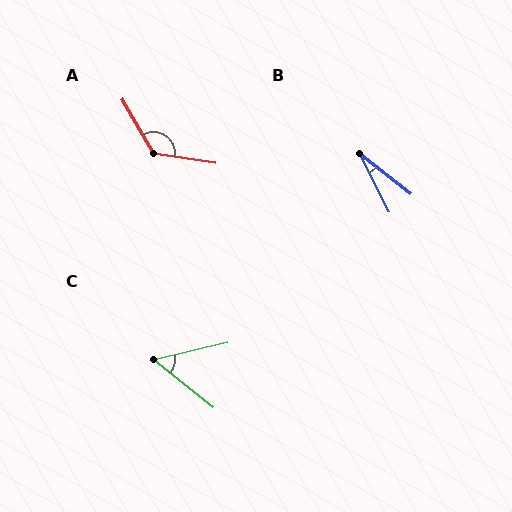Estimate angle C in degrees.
Approximately 52 degrees.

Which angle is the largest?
A, at approximately 129 degrees.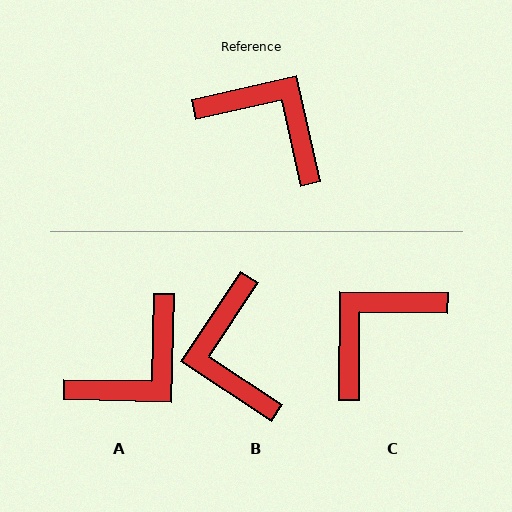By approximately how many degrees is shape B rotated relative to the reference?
Approximately 134 degrees counter-clockwise.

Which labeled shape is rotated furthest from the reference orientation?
B, about 134 degrees away.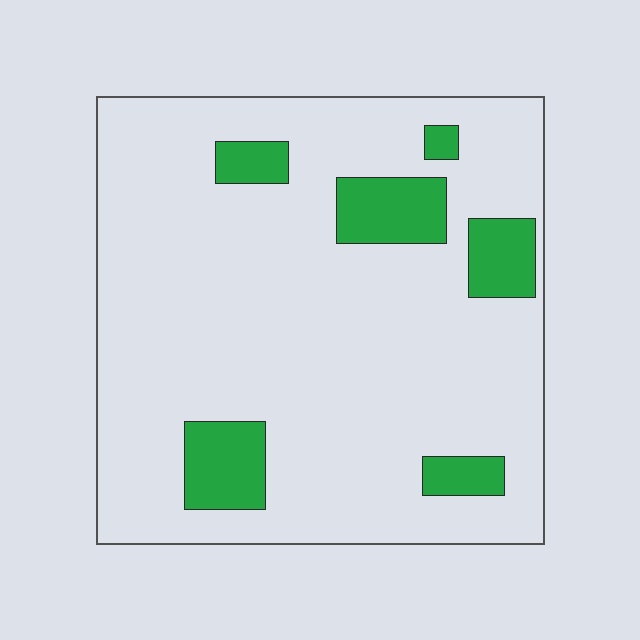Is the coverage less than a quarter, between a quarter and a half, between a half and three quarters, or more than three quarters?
Less than a quarter.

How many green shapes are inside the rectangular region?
6.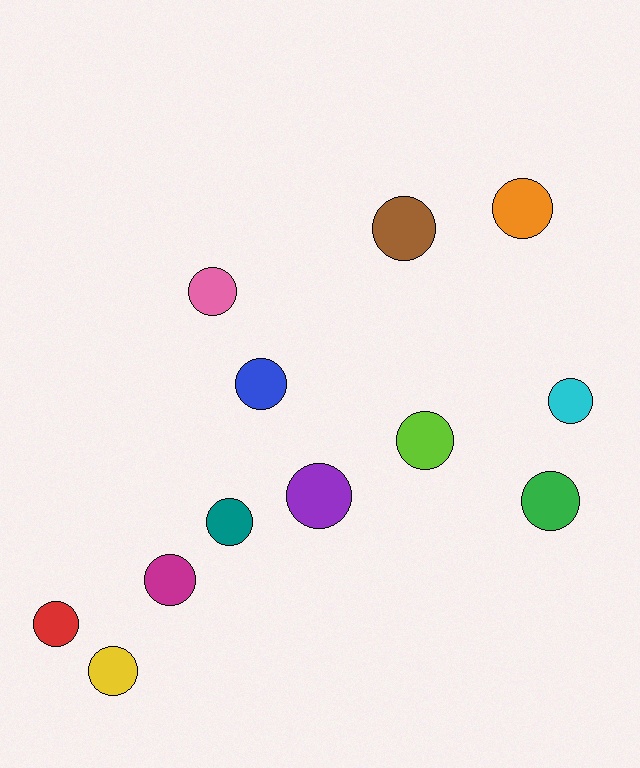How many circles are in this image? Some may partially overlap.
There are 12 circles.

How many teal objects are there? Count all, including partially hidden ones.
There is 1 teal object.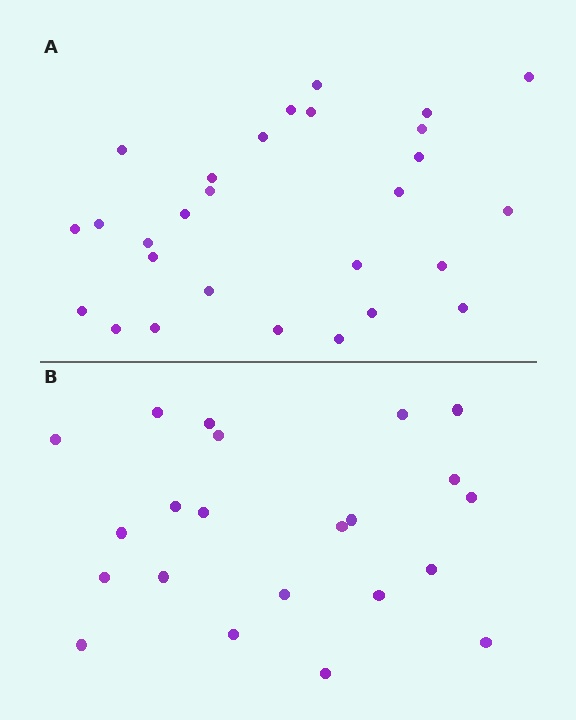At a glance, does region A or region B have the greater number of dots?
Region A (the top region) has more dots.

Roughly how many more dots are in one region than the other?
Region A has about 6 more dots than region B.